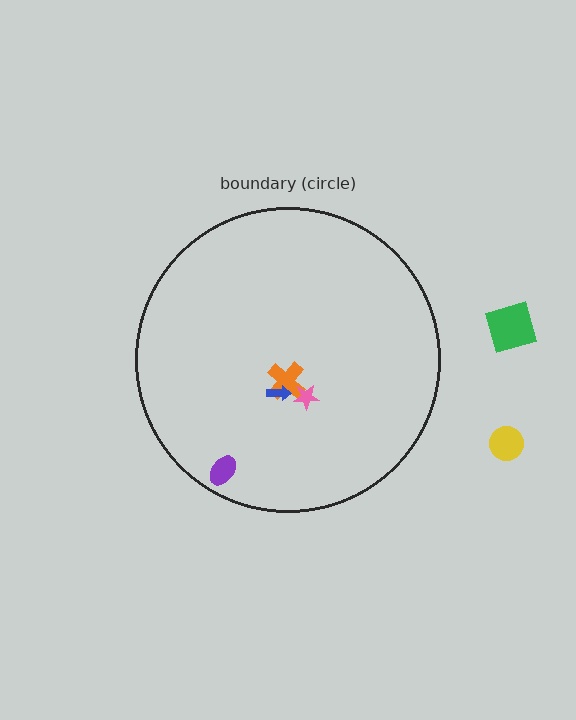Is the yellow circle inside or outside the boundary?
Outside.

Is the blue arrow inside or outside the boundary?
Inside.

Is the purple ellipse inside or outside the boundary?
Inside.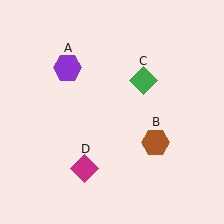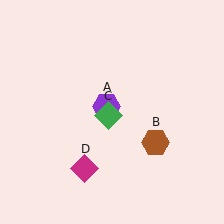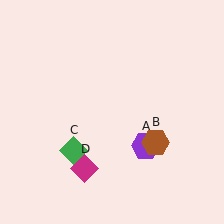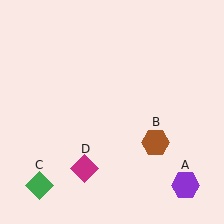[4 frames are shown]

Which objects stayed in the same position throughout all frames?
Brown hexagon (object B) and magenta diamond (object D) remained stationary.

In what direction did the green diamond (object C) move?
The green diamond (object C) moved down and to the left.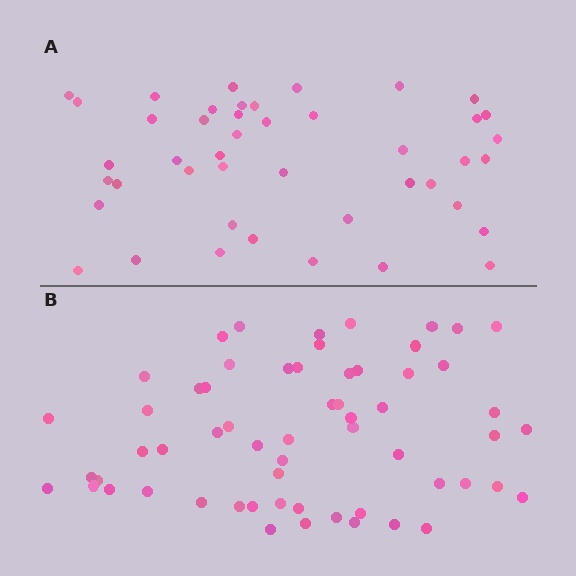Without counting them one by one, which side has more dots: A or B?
Region B (the bottom region) has more dots.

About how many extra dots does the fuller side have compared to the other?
Region B has approximately 15 more dots than region A.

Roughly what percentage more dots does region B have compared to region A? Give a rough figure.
About 35% more.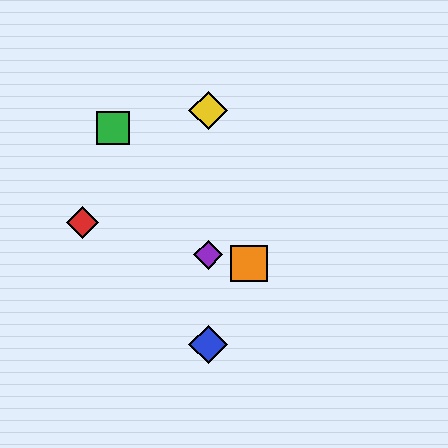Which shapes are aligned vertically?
The blue diamond, the yellow diamond, the purple diamond are aligned vertically.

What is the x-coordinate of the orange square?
The orange square is at x≈249.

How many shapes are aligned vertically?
3 shapes (the blue diamond, the yellow diamond, the purple diamond) are aligned vertically.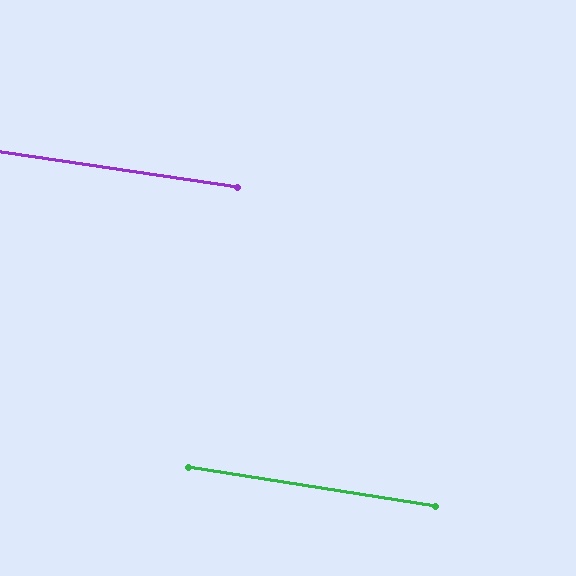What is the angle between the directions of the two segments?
Approximately 0 degrees.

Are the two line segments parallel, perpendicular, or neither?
Parallel — their directions differ by only 0.4°.